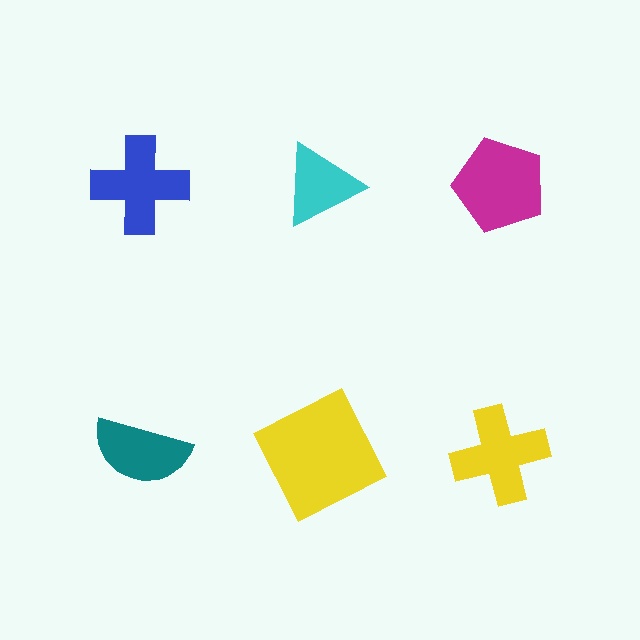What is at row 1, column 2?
A cyan triangle.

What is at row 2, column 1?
A teal semicircle.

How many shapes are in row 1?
3 shapes.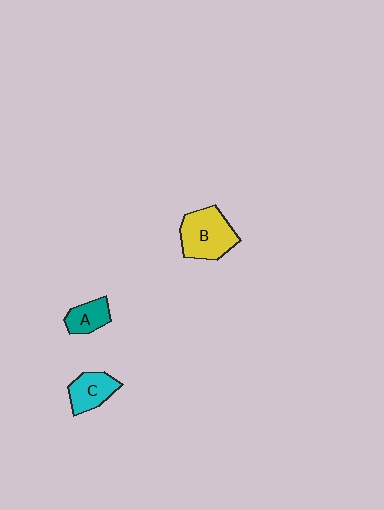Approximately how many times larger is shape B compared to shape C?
Approximately 1.5 times.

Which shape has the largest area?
Shape B (yellow).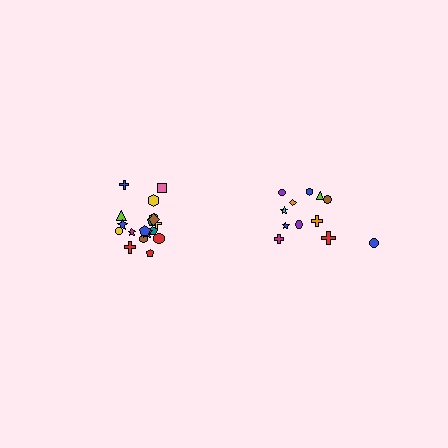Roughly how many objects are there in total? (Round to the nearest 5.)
Roughly 30 objects in total.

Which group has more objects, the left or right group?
The left group.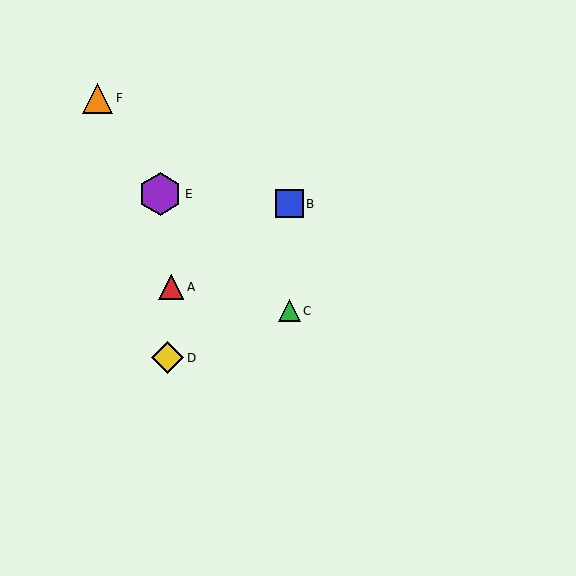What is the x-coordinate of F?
Object F is at x≈98.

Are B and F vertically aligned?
No, B is at x≈289 and F is at x≈98.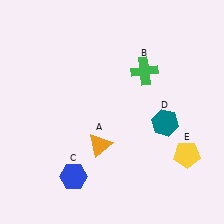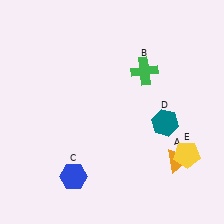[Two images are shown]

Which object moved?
The orange triangle (A) moved right.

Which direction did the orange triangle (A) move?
The orange triangle (A) moved right.